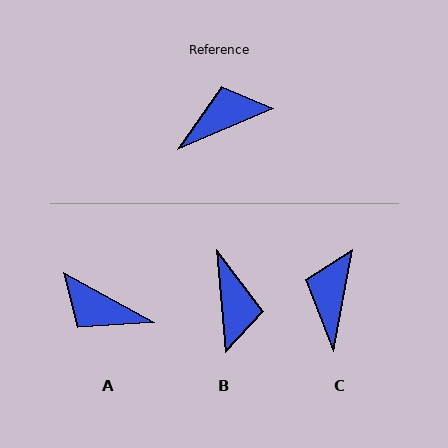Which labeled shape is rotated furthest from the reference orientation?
A, about 128 degrees away.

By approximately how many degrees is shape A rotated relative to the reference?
Approximately 128 degrees counter-clockwise.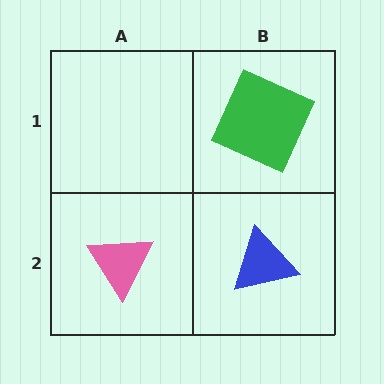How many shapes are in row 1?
1 shape.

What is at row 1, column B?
A green square.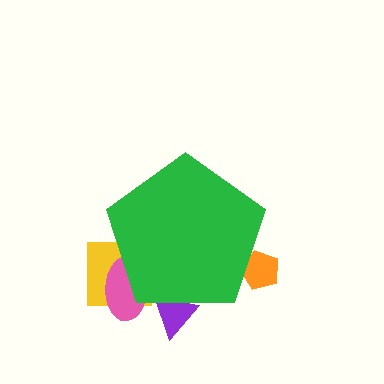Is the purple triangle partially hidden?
Yes, the purple triangle is partially hidden behind the green pentagon.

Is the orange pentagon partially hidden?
Yes, the orange pentagon is partially hidden behind the green pentagon.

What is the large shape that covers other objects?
A green pentagon.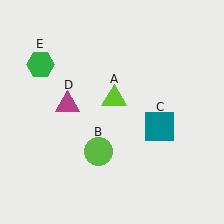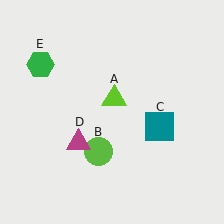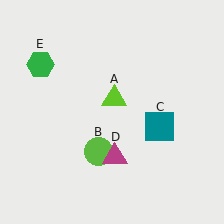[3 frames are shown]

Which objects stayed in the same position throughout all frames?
Lime triangle (object A) and lime circle (object B) and teal square (object C) and green hexagon (object E) remained stationary.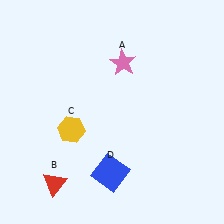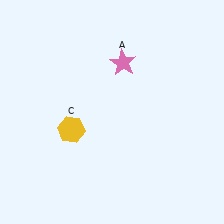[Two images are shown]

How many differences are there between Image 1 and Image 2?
There are 2 differences between the two images.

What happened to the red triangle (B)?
The red triangle (B) was removed in Image 2. It was in the bottom-left area of Image 1.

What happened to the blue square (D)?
The blue square (D) was removed in Image 2. It was in the bottom-left area of Image 1.